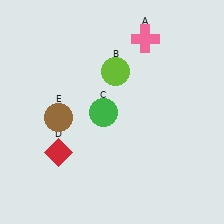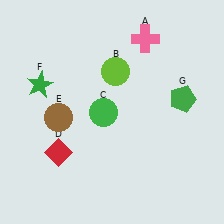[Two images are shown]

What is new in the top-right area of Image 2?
A green pentagon (G) was added in the top-right area of Image 2.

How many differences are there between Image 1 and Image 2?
There are 2 differences between the two images.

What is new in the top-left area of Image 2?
A green star (F) was added in the top-left area of Image 2.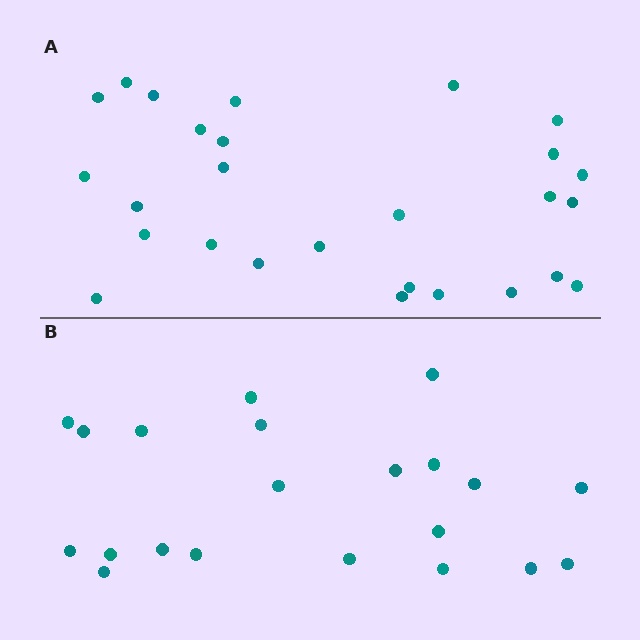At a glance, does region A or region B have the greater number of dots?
Region A (the top region) has more dots.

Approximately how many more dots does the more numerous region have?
Region A has about 6 more dots than region B.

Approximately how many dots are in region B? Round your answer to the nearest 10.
About 20 dots. (The exact count is 21, which rounds to 20.)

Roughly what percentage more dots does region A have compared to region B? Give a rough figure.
About 30% more.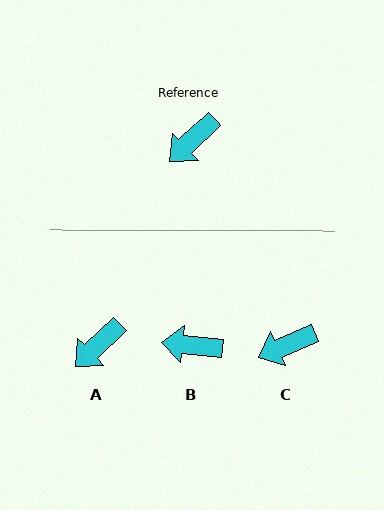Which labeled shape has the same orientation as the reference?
A.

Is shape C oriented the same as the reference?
No, it is off by about 21 degrees.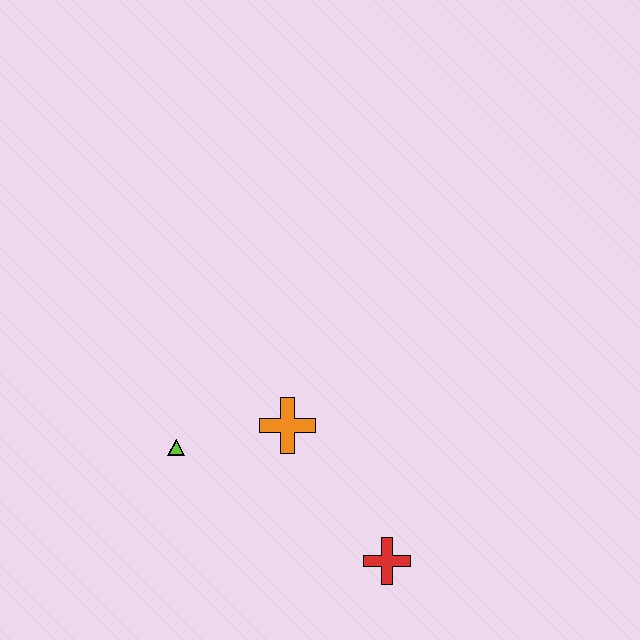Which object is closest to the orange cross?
The lime triangle is closest to the orange cross.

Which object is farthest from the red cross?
The lime triangle is farthest from the red cross.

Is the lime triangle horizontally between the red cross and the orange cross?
No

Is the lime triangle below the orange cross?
Yes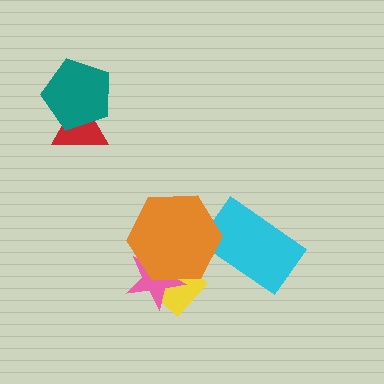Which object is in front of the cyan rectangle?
The orange hexagon is in front of the cyan rectangle.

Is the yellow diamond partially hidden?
Yes, it is partially covered by another shape.